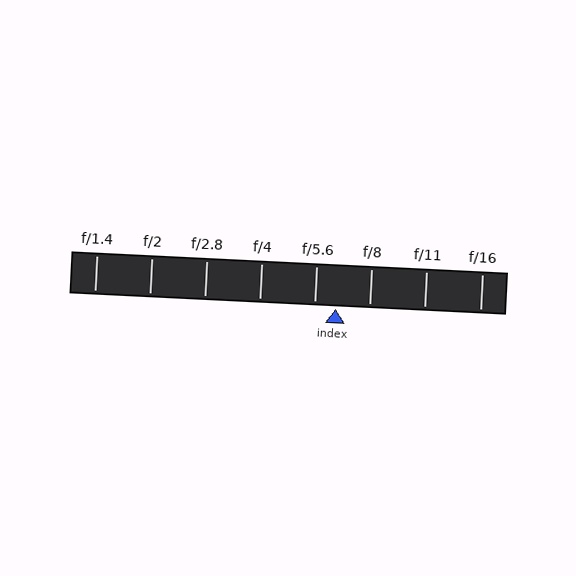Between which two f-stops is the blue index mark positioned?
The index mark is between f/5.6 and f/8.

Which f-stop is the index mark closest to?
The index mark is closest to f/5.6.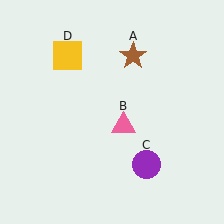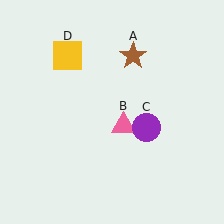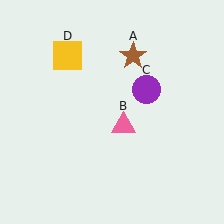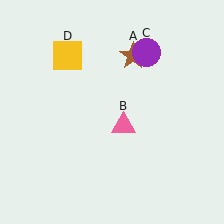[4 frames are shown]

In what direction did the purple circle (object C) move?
The purple circle (object C) moved up.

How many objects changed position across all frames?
1 object changed position: purple circle (object C).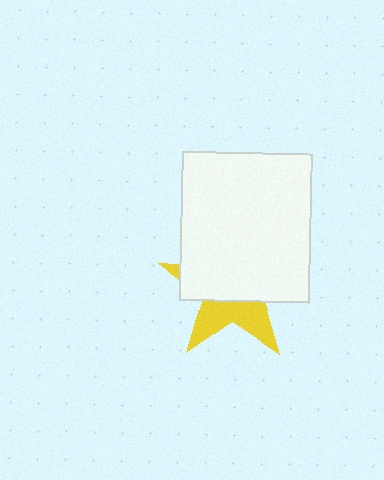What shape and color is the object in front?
The object in front is a white rectangle.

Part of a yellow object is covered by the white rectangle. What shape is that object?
It is a star.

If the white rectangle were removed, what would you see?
You would see the complete yellow star.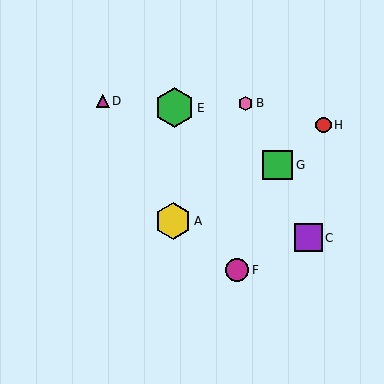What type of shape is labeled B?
Shape B is a pink hexagon.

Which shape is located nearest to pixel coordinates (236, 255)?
The magenta circle (labeled F) at (237, 270) is nearest to that location.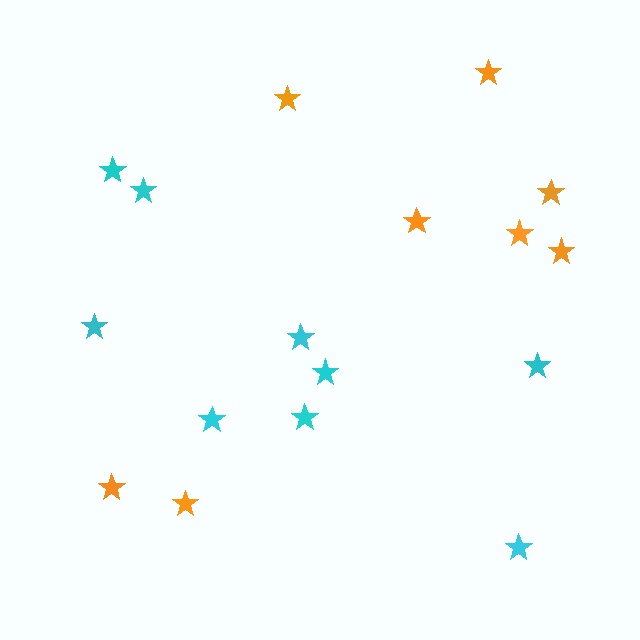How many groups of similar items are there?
There are 2 groups: one group of cyan stars (9) and one group of orange stars (8).